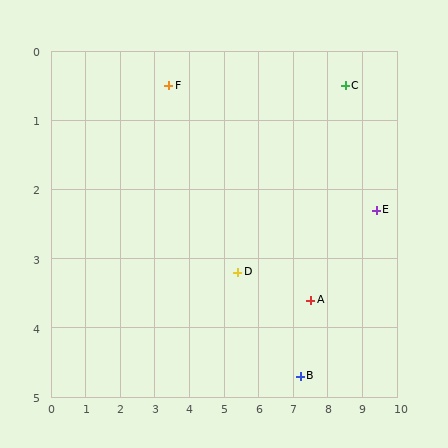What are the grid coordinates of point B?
Point B is at approximately (7.2, 4.7).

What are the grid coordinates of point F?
Point F is at approximately (3.4, 0.5).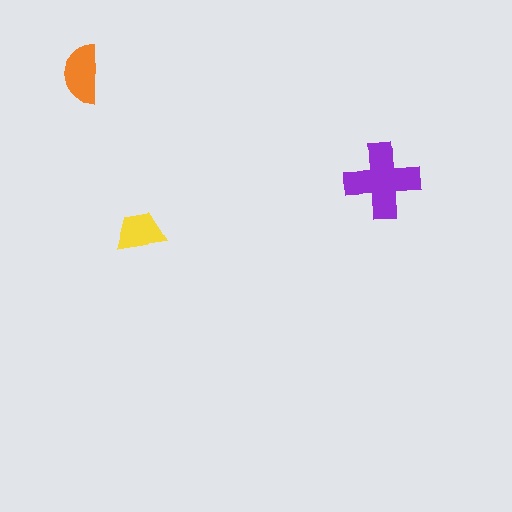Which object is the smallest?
The yellow trapezoid.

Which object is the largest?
The purple cross.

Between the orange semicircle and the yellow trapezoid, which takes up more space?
The orange semicircle.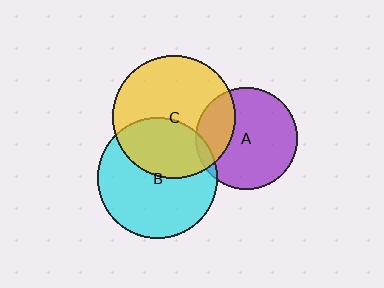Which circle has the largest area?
Circle C (yellow).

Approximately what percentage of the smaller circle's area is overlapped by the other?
Approximately 40%.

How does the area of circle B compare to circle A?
Approximately 1.4 times.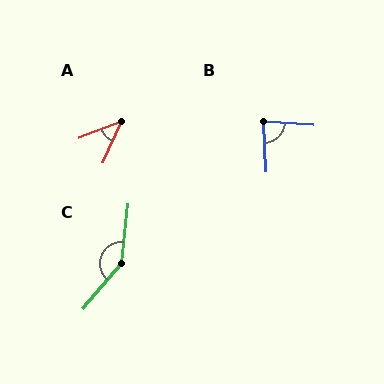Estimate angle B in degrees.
Approximately 83 degrees.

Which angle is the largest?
C, at approximately 146 degrees.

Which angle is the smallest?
A, at approximately 45 degrees.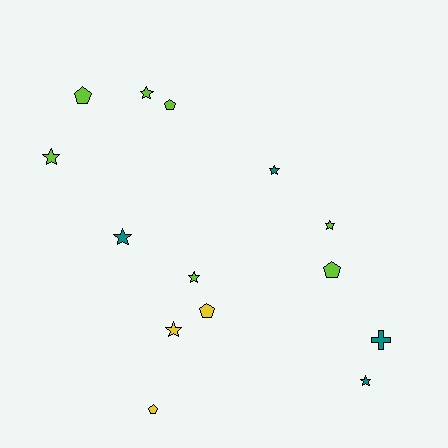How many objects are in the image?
There are 14 objects.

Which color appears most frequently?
Lime, with 7 objects.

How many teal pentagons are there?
There are no teal pentagons.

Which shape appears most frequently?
Star, with 8 objects.